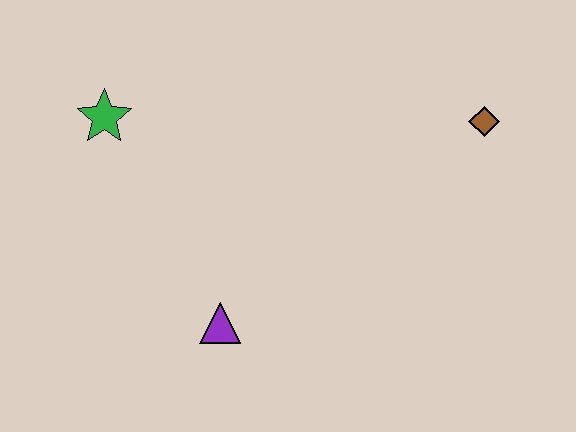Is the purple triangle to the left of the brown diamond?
Yes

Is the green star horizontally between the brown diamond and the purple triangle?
No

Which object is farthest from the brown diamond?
The green star is farthest from the brown diamond.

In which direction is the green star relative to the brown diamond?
The green star is to the left of the brown diamond.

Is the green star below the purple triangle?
No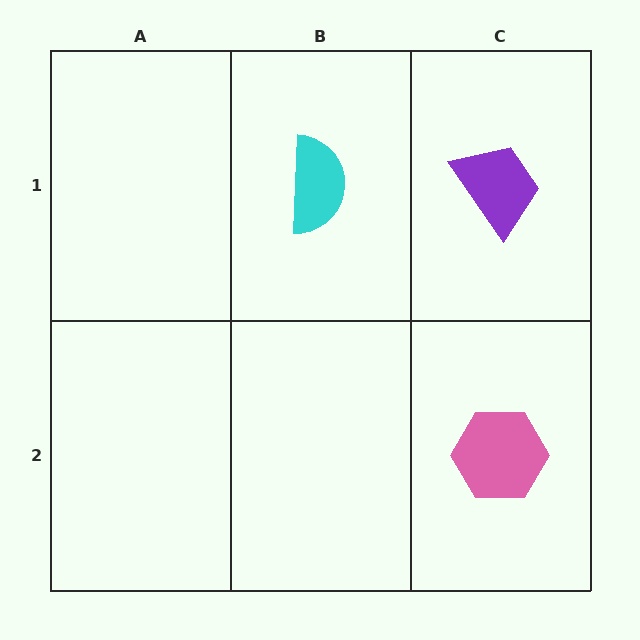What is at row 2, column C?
A pink hexagon.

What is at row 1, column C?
A purple trapezoid.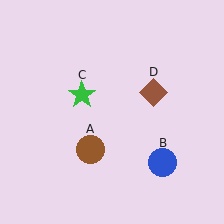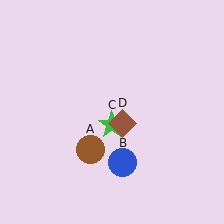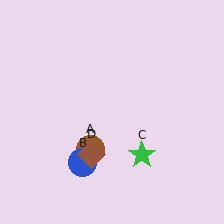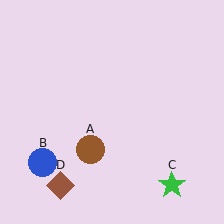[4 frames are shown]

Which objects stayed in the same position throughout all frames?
Brown circle (object A) remained stationary.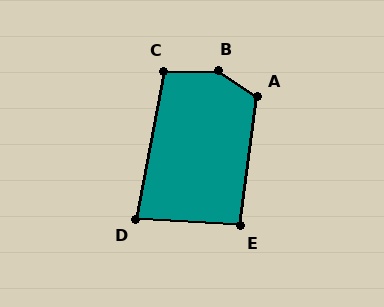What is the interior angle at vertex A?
Approximately 116 degrees (obtuse).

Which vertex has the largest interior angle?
B, at approximately 146 degrees.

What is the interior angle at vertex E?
Approximately 94 degrees (approximately right).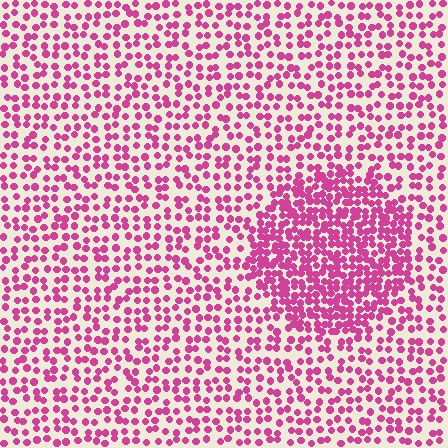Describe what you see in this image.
The image contains small magenta elements arranged at two different densities. A circle-shaped region is visible where the elements are more densely packed than the surrounding area.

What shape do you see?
I see a circle.